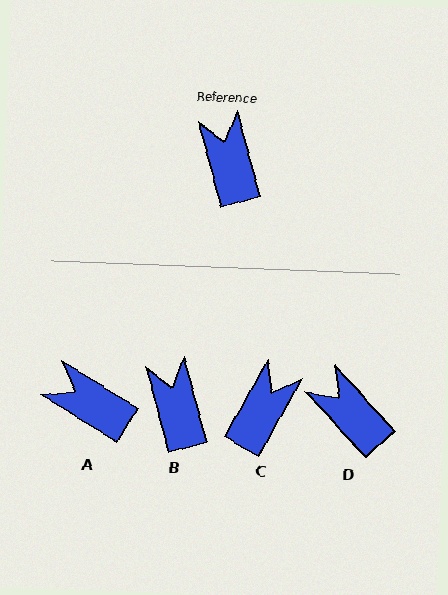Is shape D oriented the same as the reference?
No, it is off by about 27 degrees.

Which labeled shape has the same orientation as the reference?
B.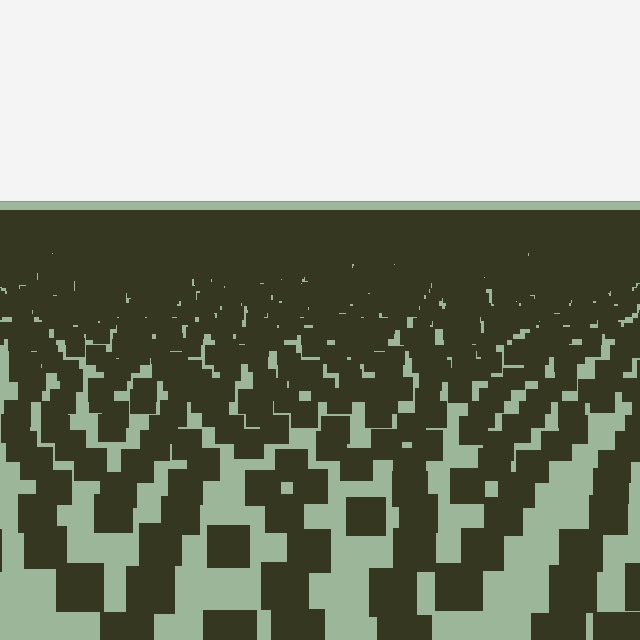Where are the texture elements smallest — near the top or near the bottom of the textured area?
Near the top.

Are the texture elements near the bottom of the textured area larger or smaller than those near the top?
Larger. Near the bottom, elements are closer to the viewer and appear at a bigger on-screen size.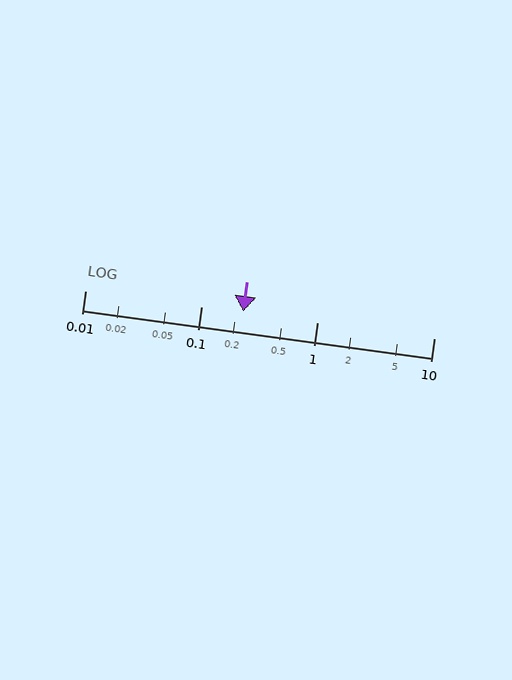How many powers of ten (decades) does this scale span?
The scale spans 3 decades, from 0.01 to 10.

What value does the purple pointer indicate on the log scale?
The pointer indicates approximately 0.23.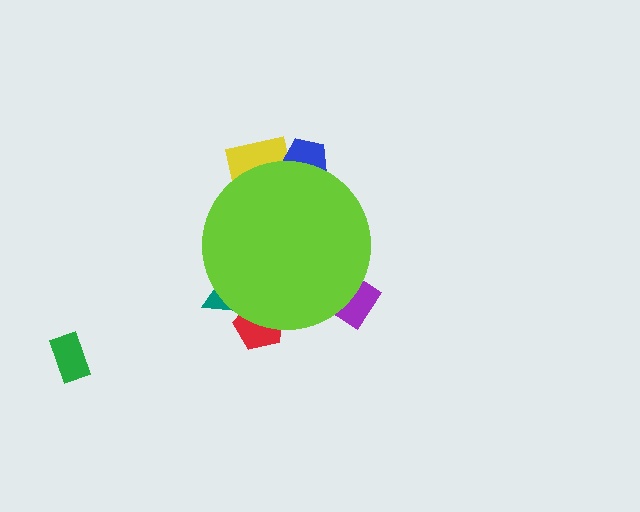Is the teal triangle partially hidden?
Yes, the teal triangle is partially hidden behind the lime circle.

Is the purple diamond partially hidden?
Yes, the purple diamond is partially hidden behind the lime circle.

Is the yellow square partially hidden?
Yes, the yellow square is partially hidden behind the lime circle.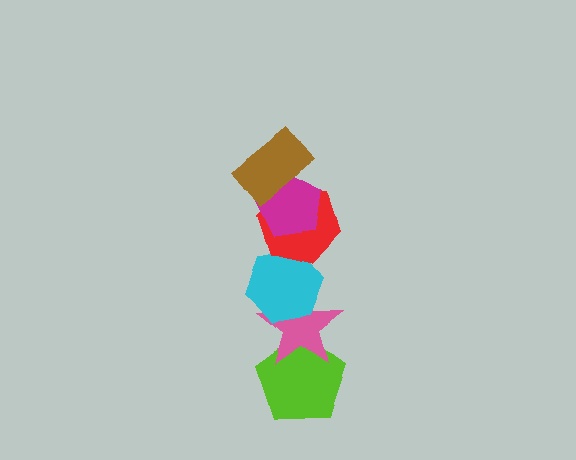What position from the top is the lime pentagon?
The lime pentagon is 6th from the top.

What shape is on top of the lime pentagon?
The pink star is on top of the lime pentagon.